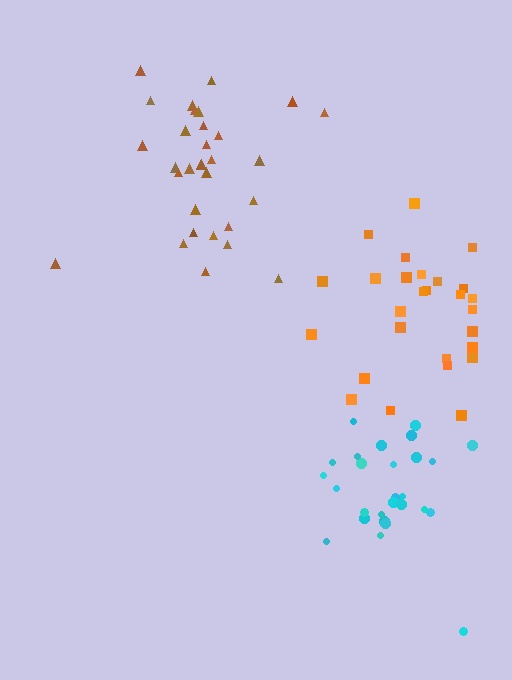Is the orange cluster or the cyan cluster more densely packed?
Cyan.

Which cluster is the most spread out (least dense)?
Orange.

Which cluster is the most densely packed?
Cyan.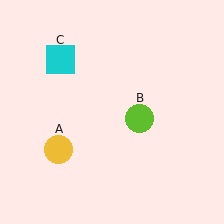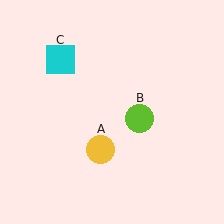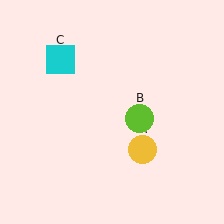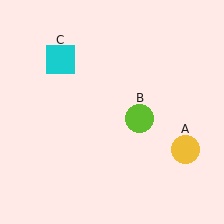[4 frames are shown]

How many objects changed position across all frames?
1 object changed position: yellow circle (object A).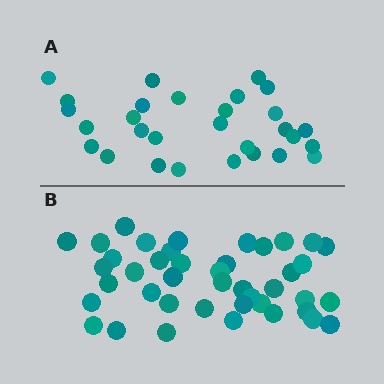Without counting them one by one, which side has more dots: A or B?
Region B (the bottom region) has more dots.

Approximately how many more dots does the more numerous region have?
Region B has approximately 15 more dots than region A.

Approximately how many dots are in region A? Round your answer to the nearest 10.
About 30 dots. (The exact count is 29, which rounds to 30.)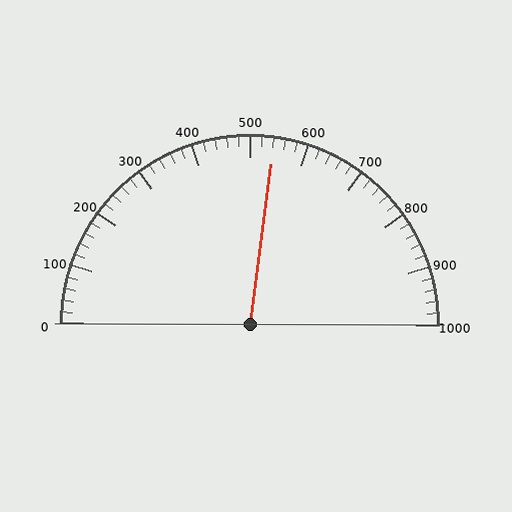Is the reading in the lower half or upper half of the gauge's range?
The reading is in the upper half of the range (0 to 1000).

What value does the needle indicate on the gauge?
The needle indicates approximately 540.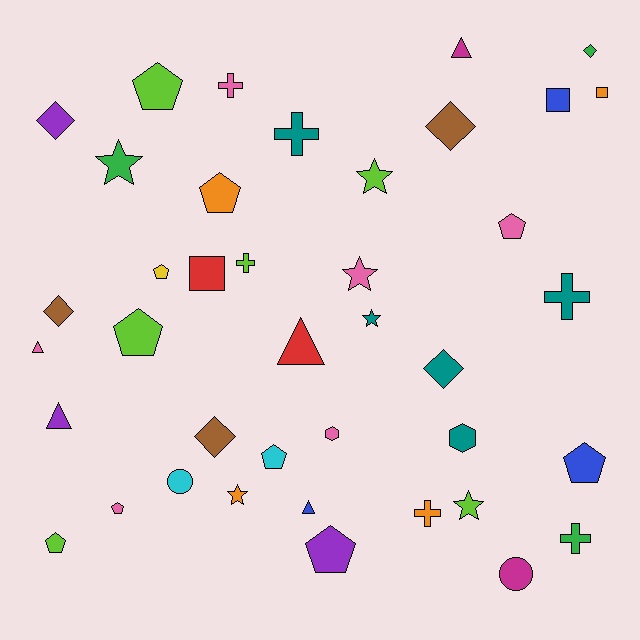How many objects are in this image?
There are 40 objects.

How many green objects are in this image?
There are 3 green objects.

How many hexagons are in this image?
There are 2 hexagons.